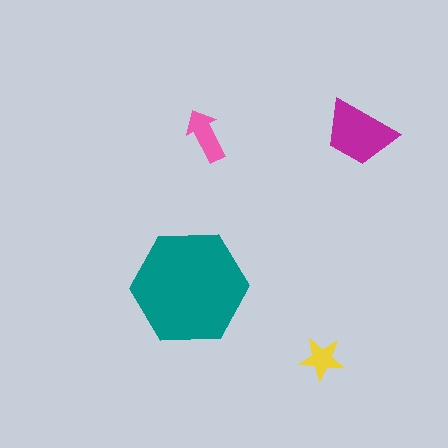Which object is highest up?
The magenta trapezoid is topmost.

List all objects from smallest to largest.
The yellow star, the pink arrow, the magenta trapezoid, the teal hexagon.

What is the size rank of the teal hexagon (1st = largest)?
1st.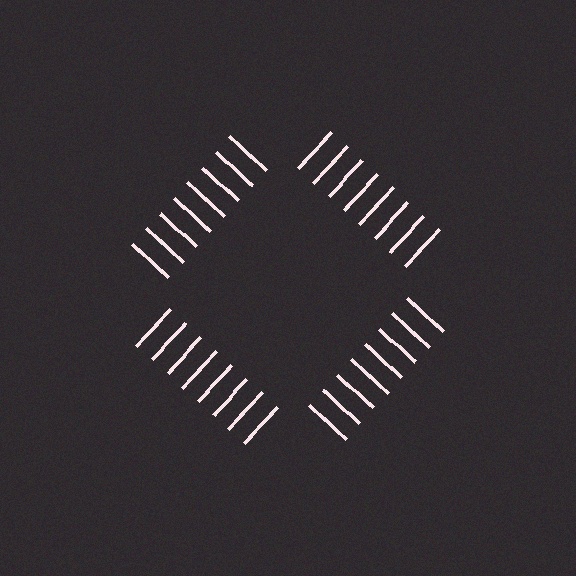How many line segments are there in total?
32 — 8 along each of the 4 edges.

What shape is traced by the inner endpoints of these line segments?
An illusory square — the line segments terminate on its edges but no continuous stroke is drawn.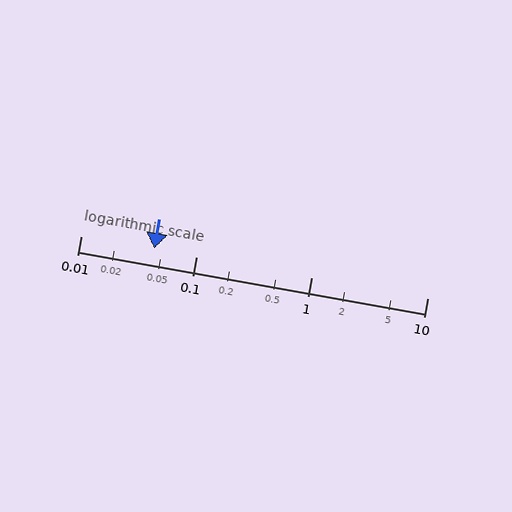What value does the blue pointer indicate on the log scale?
The pointer indicates approximately 0.043.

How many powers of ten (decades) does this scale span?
The scale spans 3 decades, from 0.01 to 10.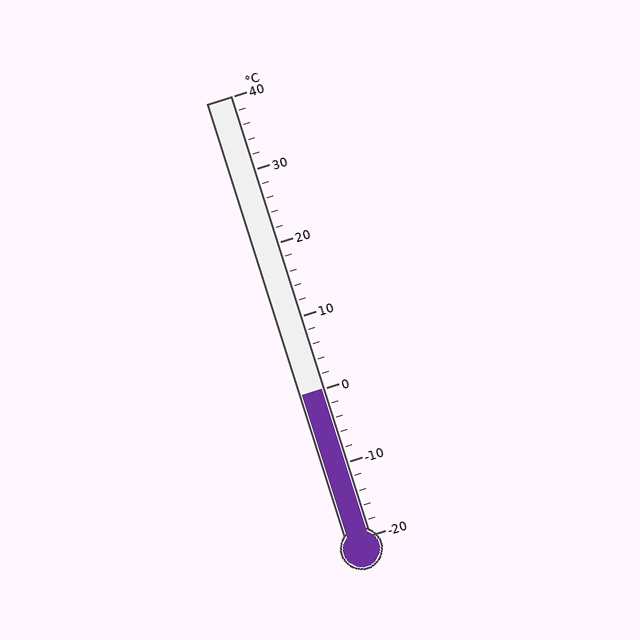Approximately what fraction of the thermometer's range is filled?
The thermometer is filled to approximately 35% of its range.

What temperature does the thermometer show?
The thermometer shows approximately 0°C.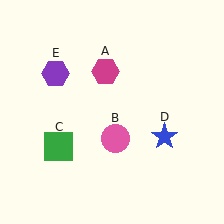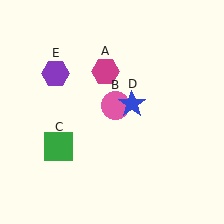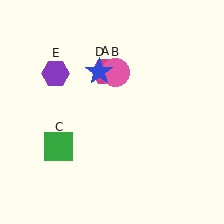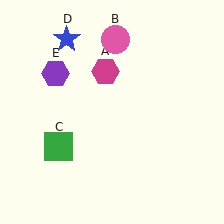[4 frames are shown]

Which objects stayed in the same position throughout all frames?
Magenta hexagon (object A) and green square (object C) and purple hexagon (object E) remained stationary.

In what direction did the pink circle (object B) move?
The pink circle (object B) moved up.